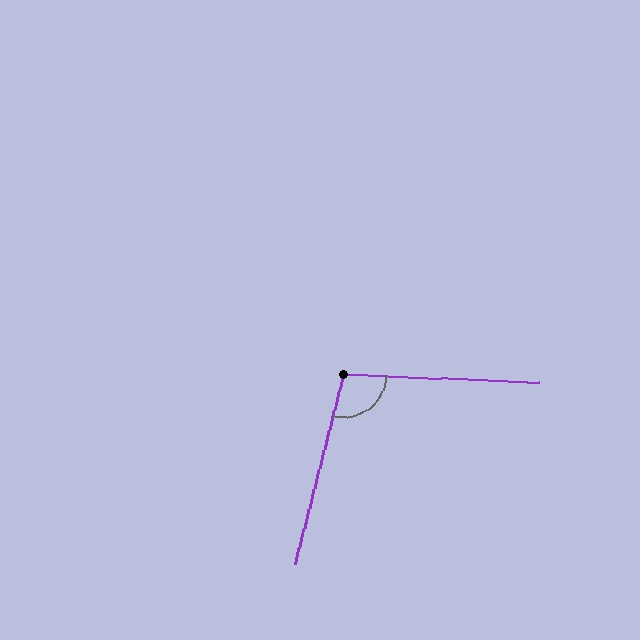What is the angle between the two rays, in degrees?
Approximately 102 degrees.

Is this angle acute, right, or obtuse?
It is obtuse.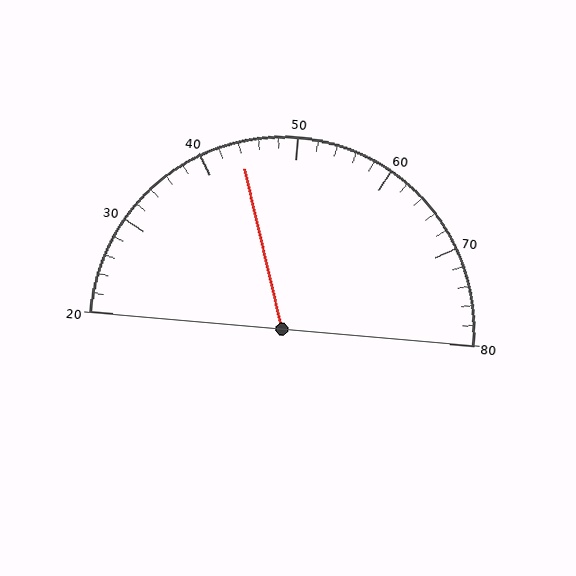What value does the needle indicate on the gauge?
The needle indicates approximately 44.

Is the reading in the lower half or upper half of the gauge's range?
The reading is in the lower half of the range (20 to 80).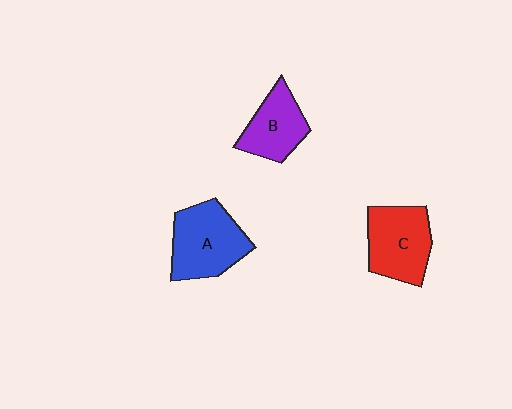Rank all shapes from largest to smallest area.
From largest to smallest: A (blue), C (red), B (purple).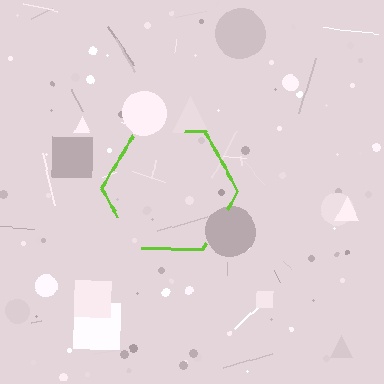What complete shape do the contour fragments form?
The contour fragments form a hexagon.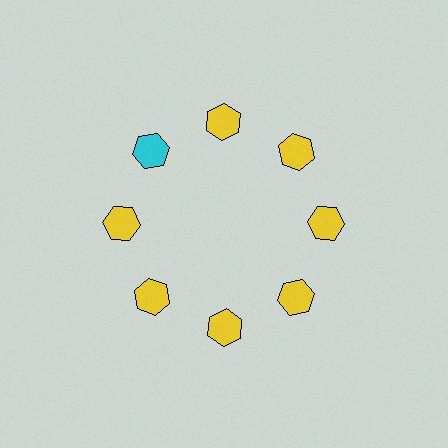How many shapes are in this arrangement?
There are 8 shapes arranged in a ring pattern.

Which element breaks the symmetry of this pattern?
The cyan hexagon at roughly the 10 o'clock position breaks the symmetry. All other shapes are yellow hexagons.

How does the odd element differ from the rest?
It has a different color: cyan instead of yellow.